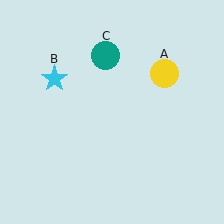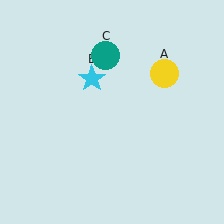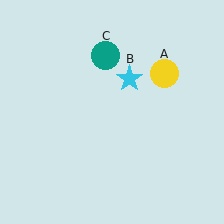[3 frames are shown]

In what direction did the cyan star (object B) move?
The cyan star (object B) moved right.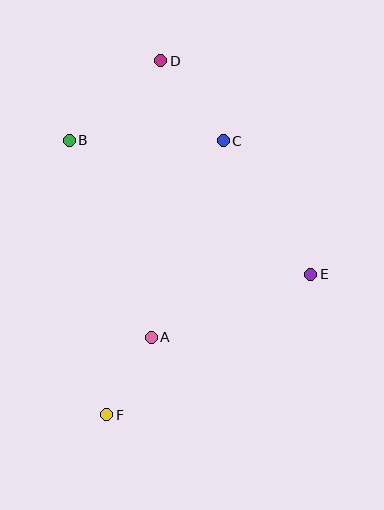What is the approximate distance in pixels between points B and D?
The distance between B and D is approximately 121 pixels.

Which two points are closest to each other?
Points A and F are closest to each other.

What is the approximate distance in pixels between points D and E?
The distance between D and E is approximately 261 pixels.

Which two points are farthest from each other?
Points D and F are farthest from each other.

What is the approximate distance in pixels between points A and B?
The distance between A and B is approximately 213 pixels.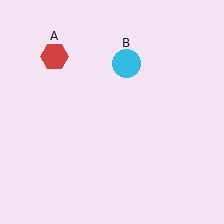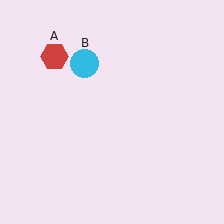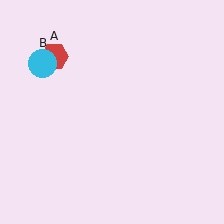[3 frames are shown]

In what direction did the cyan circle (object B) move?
The cyan circle (object B) moved left.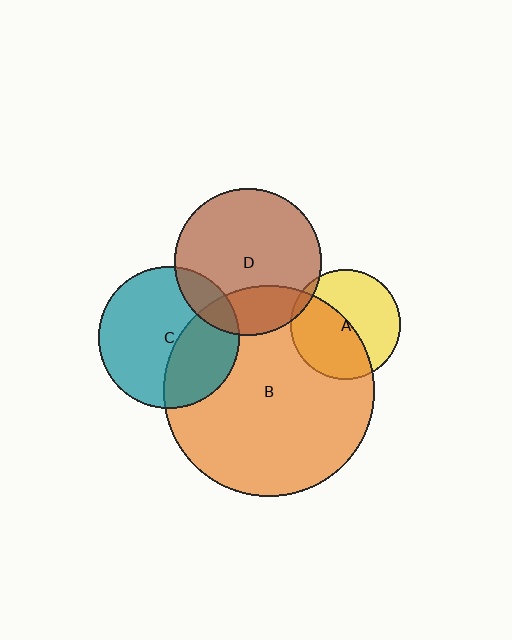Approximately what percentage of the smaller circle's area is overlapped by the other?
Approximately 35%.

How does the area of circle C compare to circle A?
Approximately 1.6 times.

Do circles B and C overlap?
Yes.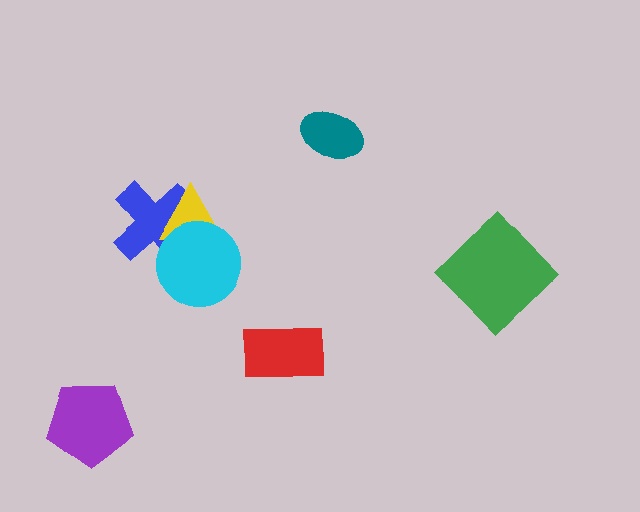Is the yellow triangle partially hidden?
Yes, it is partially covered by another shape.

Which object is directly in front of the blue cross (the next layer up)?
The yellow triangle is directly in front of the blue cross.